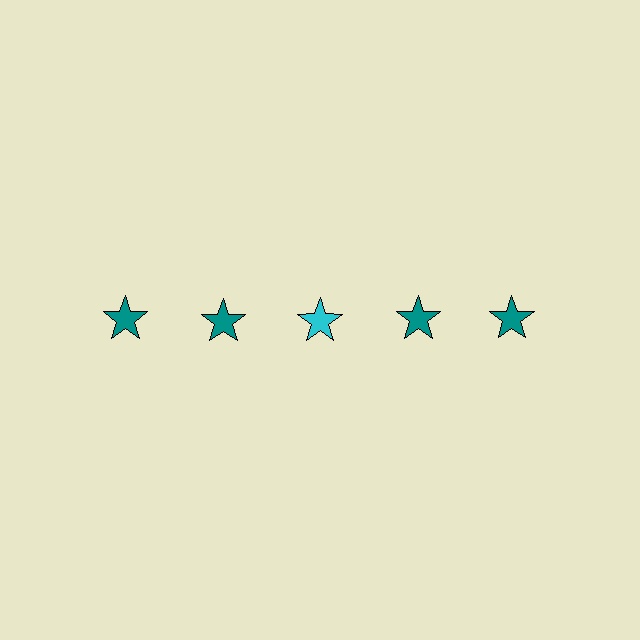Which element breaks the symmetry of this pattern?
The cyan star in the top row, center column breaks the symmetry. All other shapes are teal stars.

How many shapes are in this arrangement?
There are 5 shapes arranged in a grid pattern.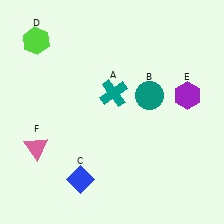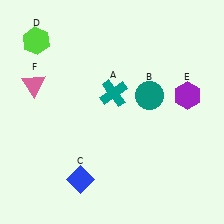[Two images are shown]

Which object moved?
The pink triangle (F) moved up.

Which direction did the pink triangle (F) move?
The pink triangle (F) moved up.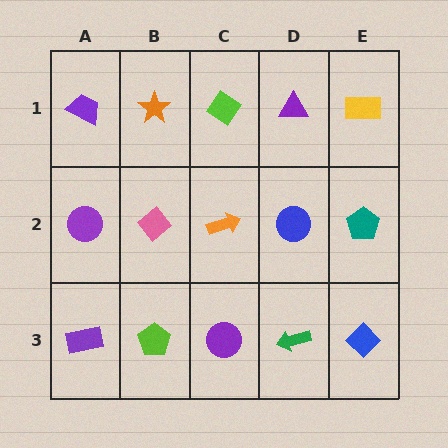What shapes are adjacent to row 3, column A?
A purple circle (row 2, column A), a lime pentagon (row 3, column B).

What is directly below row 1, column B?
A pink diamond.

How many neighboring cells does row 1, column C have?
3.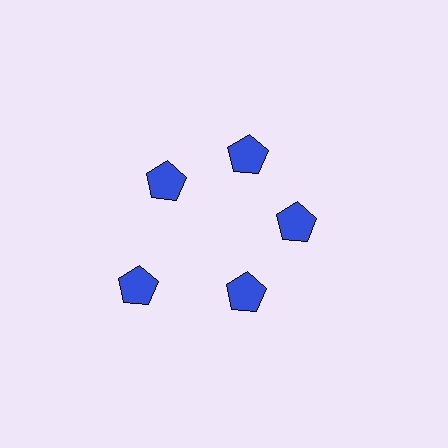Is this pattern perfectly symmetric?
No. The 5 blue pentagons are arranged in a ring, but one element near the 8 o'clock position is pushed outward from the center, breaking the 5-fold rotational symmetry.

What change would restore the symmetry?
The symmetry would be restored by moving it inward, back onto the ring so that all 5 pentagons sit at equal angles and equal distance from the center.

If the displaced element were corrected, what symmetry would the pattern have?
It would have 5-fold rotational symmetry — the pattern would map onto itself every 72 degrees.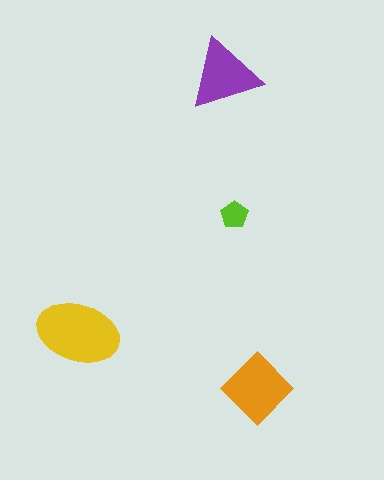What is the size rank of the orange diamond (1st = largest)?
2nd.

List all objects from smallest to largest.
The lime pentagon, the purple triangle, the orange diamond, the yellow ellipse.